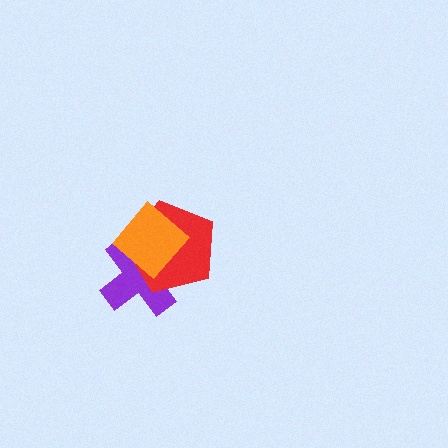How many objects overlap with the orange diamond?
2 objects overlap with the orange diamond.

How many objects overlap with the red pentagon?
2 objects overlap with the red pentagon.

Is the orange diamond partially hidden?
No, no other shape covers it.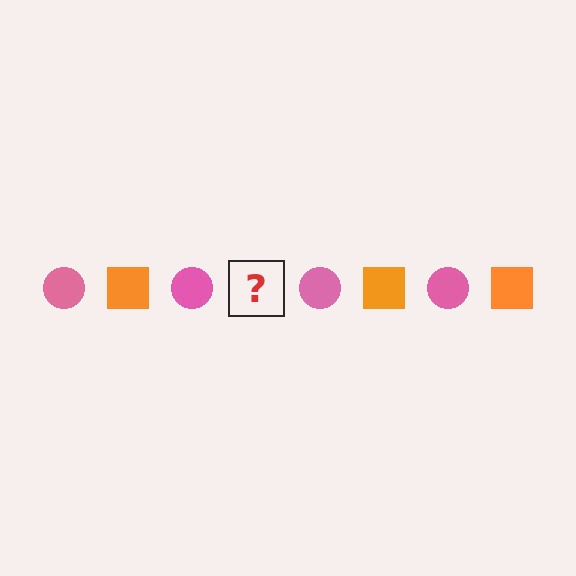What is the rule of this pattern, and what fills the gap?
The rule is that the pattern alternates between pink circle and orange square. The gap should be filled with an orange square.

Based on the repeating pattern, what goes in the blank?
The blank should be an orange square.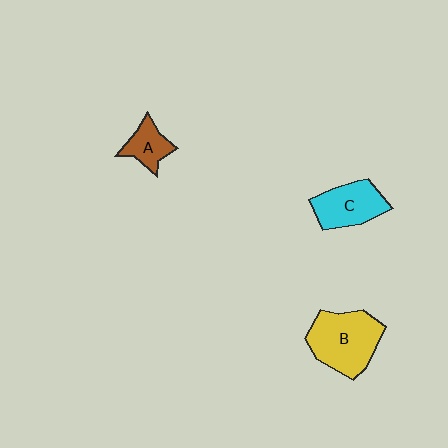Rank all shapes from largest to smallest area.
From largest to smallest: B (yellow), C (cyan), A (brown).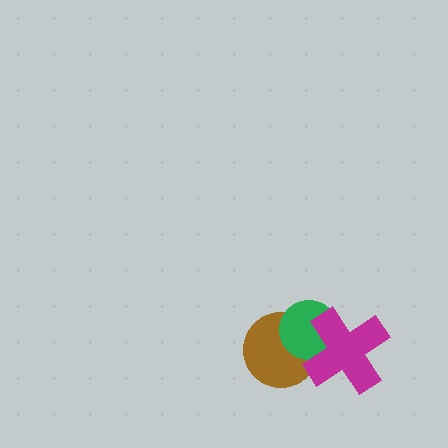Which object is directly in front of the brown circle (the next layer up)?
The green circle is directly in front of the brown circle.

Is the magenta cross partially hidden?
No, no other shape covers it.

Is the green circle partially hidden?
Yes, it is partially covered by another shape.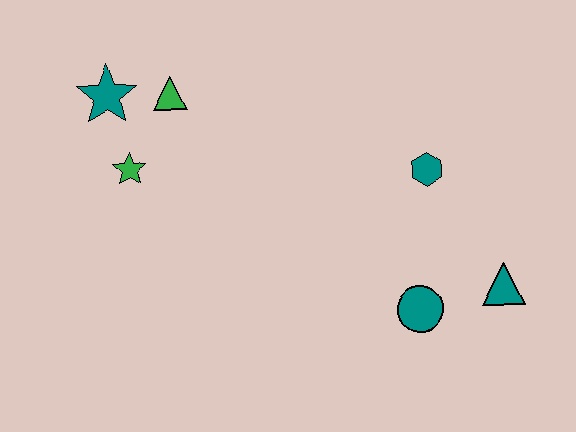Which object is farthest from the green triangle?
The teal triangle is farthest from the green triangle.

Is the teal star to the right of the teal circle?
No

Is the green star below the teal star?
Yes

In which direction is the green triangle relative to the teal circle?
The green triangle is to the left of the teal circle.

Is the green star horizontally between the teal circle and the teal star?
Yes